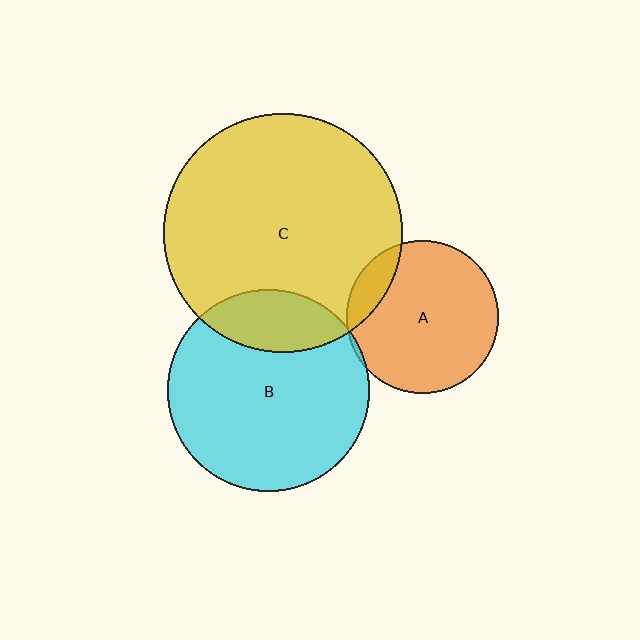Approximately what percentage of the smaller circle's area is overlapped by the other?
Approximately 15%.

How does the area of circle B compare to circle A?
Approximately 1.7 times.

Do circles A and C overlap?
Yes.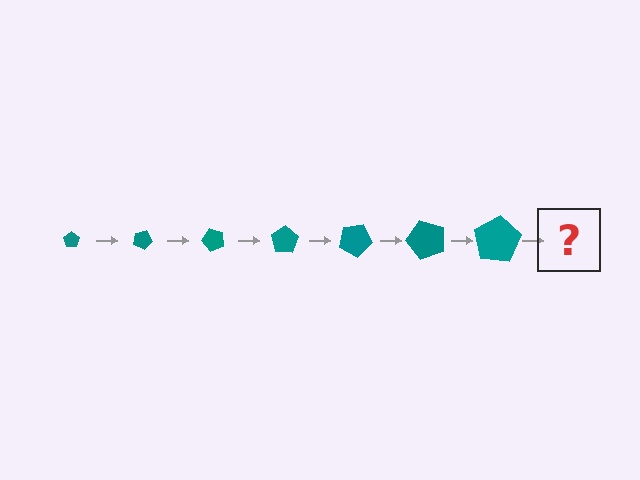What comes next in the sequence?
The next element should be a pentagon, larger than the previous one and rotated 175 degrees from the start.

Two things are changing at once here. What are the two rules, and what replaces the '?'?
The two rules are that the pentagon grows larger each step and it rotates 25 degrees each step. The '?' should be a pentagon, larger than the previous one and rotated 175 degrees from the start.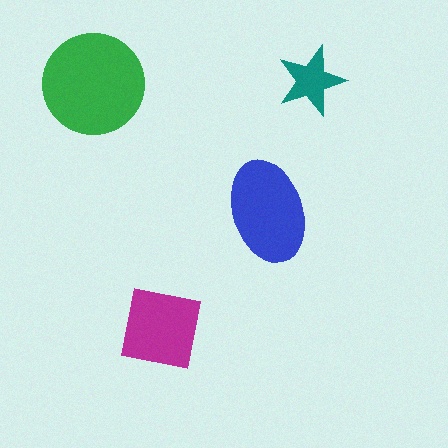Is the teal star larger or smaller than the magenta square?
Smaller.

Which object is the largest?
The green circle.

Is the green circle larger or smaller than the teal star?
Larger.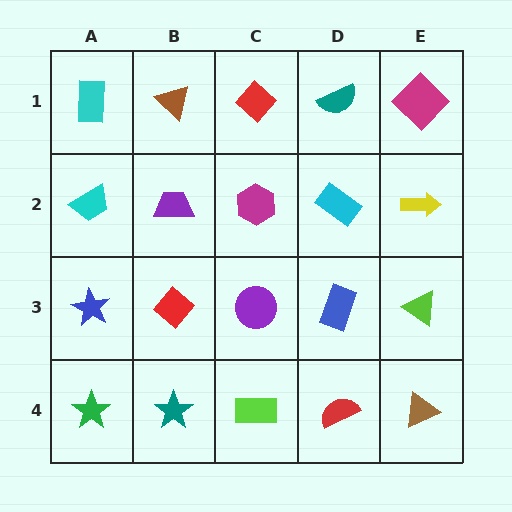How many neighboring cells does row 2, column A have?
3.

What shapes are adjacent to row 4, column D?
A blue rectangle (row 3, column D), a lime rectangle (row 4, column C), a brown triangle (row 4, column E).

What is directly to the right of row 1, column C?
A teal semicircle.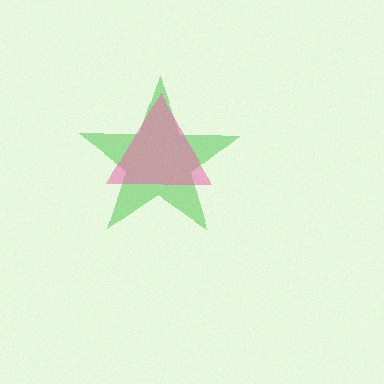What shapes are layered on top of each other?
The layered shapes are: a green star, a pink triangle.